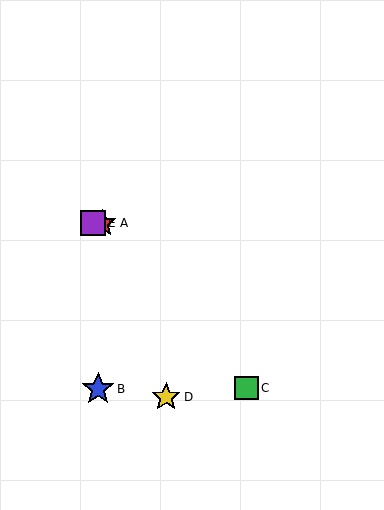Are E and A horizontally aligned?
Yes, both are at y≈223.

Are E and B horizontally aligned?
No, E is at y≈223 and B is at y≈389.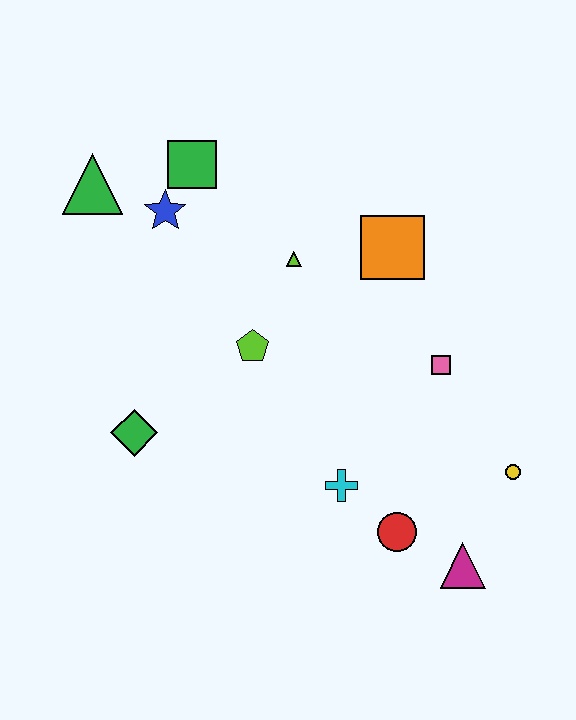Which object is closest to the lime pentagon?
The lime triangle is closest to the lime pentagon.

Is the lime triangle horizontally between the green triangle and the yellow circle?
Yes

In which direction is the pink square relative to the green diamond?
The pink square is to the right of the green diamond.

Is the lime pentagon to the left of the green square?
No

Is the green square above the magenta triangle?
Yes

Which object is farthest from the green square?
The magenta triangle is farthest from the green square.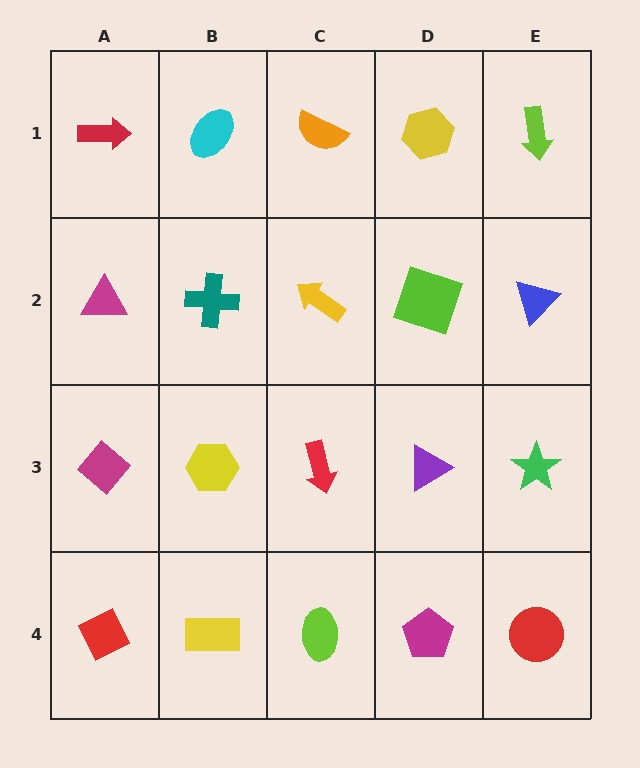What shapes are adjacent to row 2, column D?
A yellow hexagon (row 1, column D), a purple triangle (row 3, column D), a yellow arrow (row 2, column C), a blue triangle (row 2, column E).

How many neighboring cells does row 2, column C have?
4.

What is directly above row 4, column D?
A purple triangle.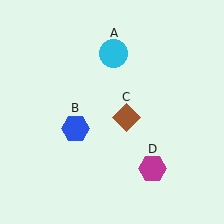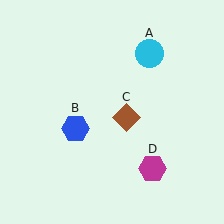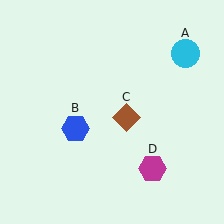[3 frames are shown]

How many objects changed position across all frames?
1 object changed position: cyan circle (object A).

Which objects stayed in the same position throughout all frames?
Blue hexagon (object B) and brown diamond (object C) and magenta hexagon (object D) remained stationary.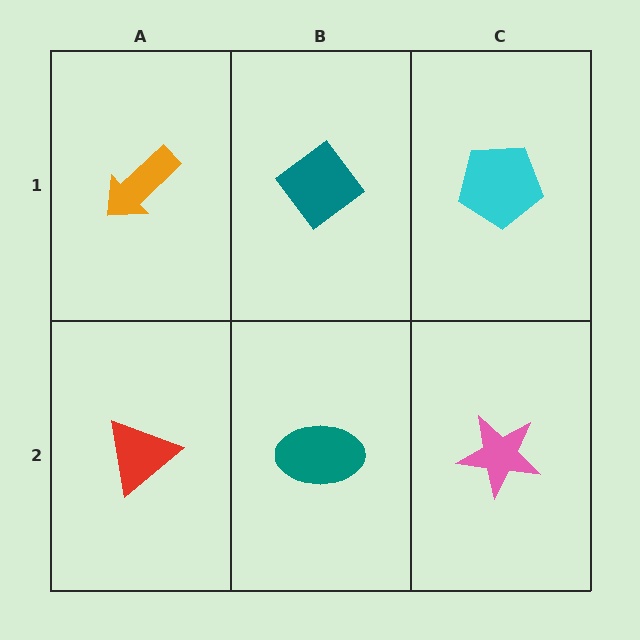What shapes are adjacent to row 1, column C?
A pink star (row 2, column C), a teal diamond (row 1, column B).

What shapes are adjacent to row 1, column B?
A teal ellipse (row 2, column B), an orange arrow (row 1, column A), a cyan pentagon (row 1, column C).